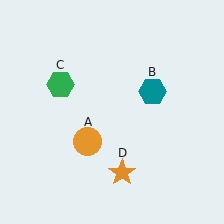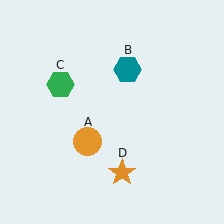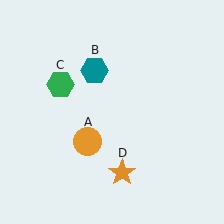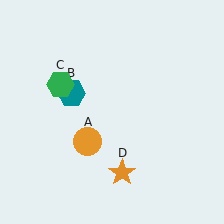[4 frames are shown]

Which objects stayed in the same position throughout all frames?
Orange circle (object A) and green hexagon (object C) and orange star (object D) remained stationary.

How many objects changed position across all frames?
1 object changed position: teal hexagon (object B).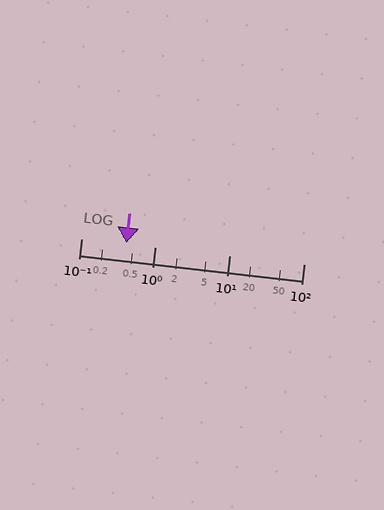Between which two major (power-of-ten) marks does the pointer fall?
The pointer is between 0.1 and 1.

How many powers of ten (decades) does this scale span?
The scale spans 3 decades, from 0.1 to 100.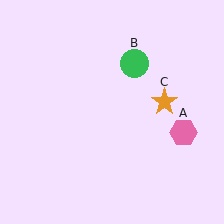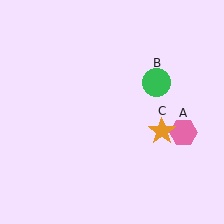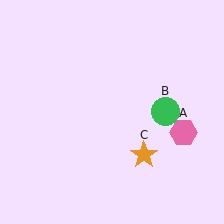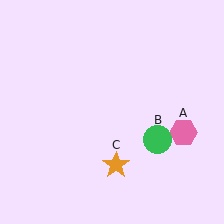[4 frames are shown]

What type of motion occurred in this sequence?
The green circle (object B), orange star (object C) rotated clockwise around the center of the scene.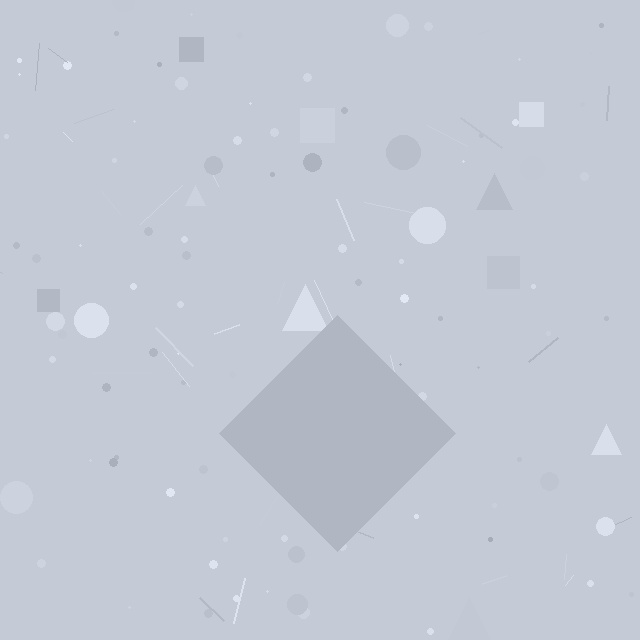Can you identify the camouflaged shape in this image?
The camouflaged shape is a diamond.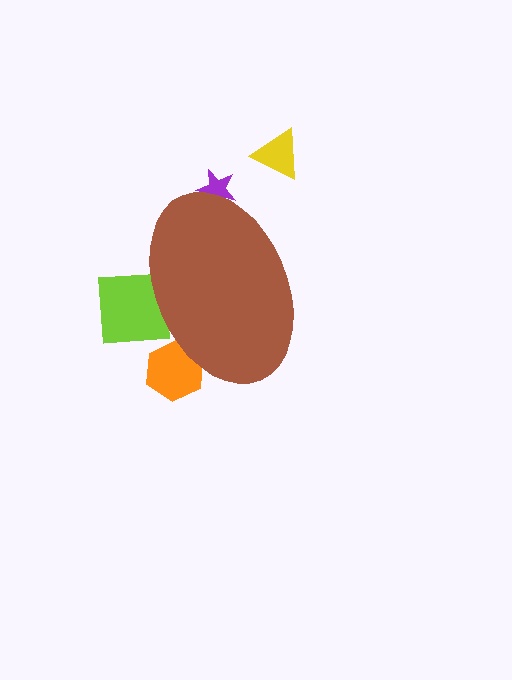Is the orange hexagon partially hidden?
Yes, the orange hexagon is partially hidden behind the brown ellipse.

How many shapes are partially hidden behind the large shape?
3 shapes are partially hidden.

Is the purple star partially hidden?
Yes, the purple star is partially hidden behind the brown ellipse.